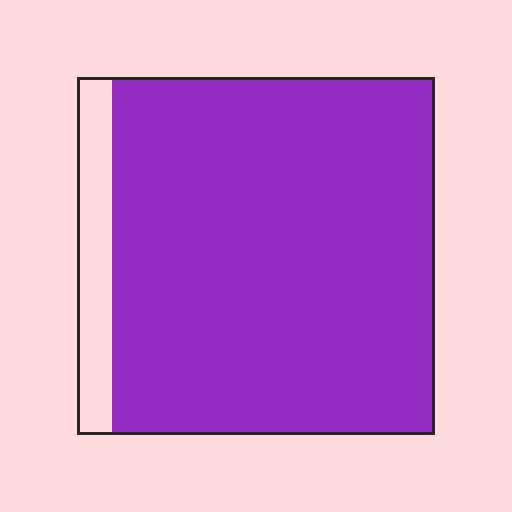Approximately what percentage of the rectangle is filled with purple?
Approximately 90%.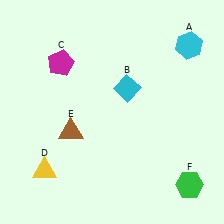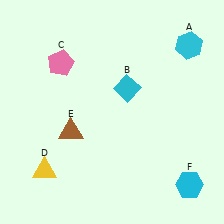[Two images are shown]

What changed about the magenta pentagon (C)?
In Image 1, C is magenta. In Image 2, it changed to pink.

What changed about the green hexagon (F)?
In Image 1, F is green. In Image 2, it changed to cyan.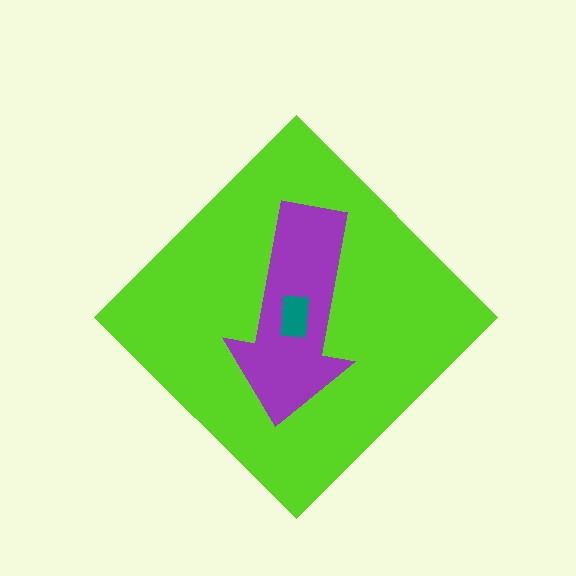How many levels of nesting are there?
3.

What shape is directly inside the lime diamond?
The purple arrow.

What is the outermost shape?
The lime diamond.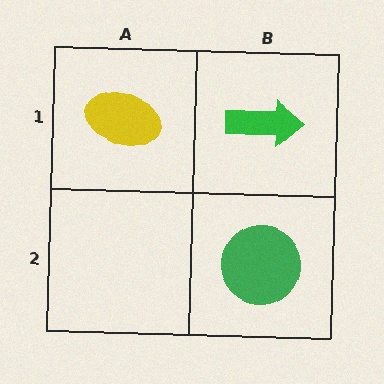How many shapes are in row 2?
1 shape.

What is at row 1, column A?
A yellow ellipse.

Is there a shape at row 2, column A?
No, that cell is empty.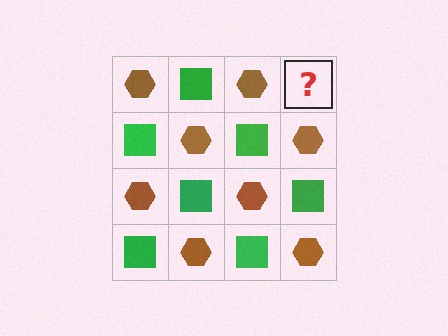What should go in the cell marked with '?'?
The missing cell should contain a green square.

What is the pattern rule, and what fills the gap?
The rule is that it alternates brown hexagon and green square in a checkerboard pattern. The gap should be filled with a green square.